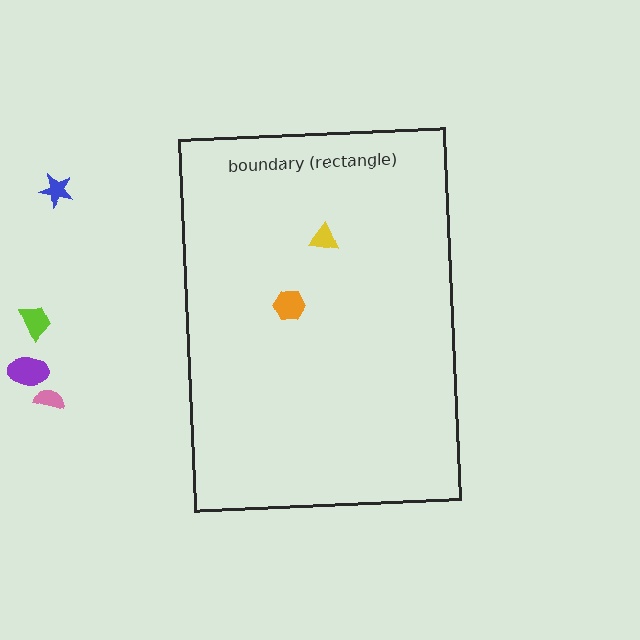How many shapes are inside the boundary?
2 inside, 4 outside.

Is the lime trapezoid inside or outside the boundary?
Outside.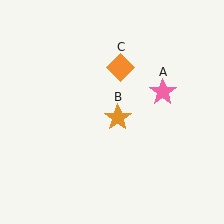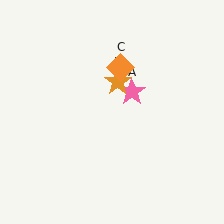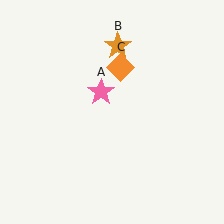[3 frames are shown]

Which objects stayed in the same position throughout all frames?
Orange diamond (object C) remained stationary.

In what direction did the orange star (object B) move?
The orange star (object B) moved up.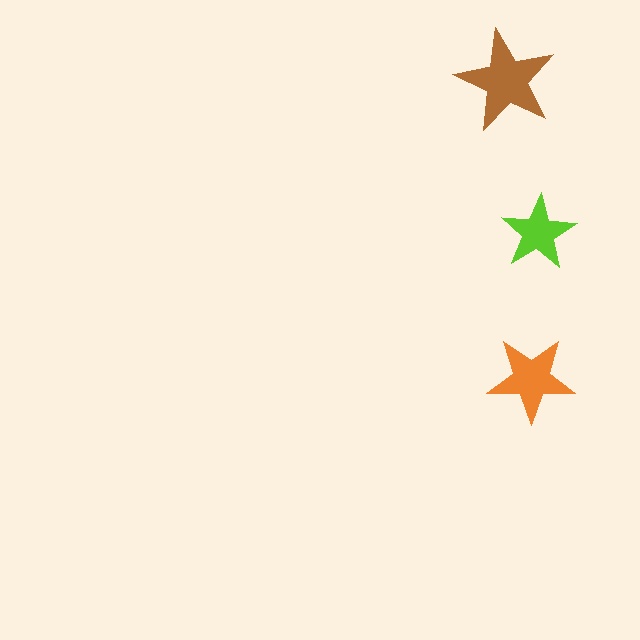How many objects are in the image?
There are 3 objects in the image.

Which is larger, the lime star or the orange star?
The orange one.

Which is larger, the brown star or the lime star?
The brown one.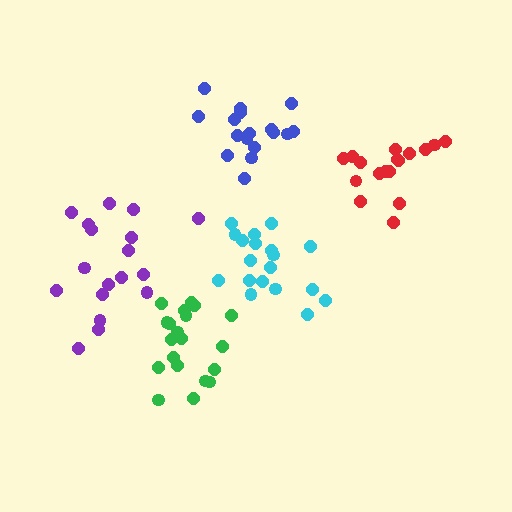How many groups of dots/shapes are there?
There are 5 groups.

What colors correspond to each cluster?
The clusters are colored: purple, blue, red, cyan, green.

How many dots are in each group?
Group 1: 18 dots, Group 2: 17 dots, Group 3: 17 dots, Group 4: 19 dots, Group 5: 20 dots (91 total).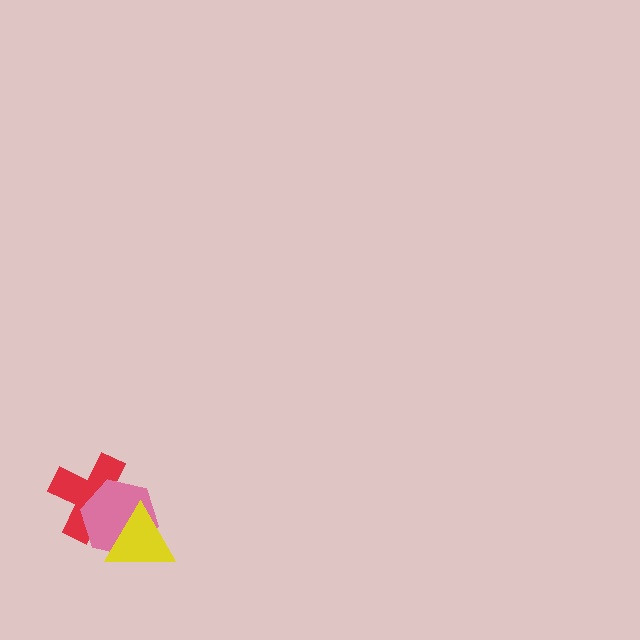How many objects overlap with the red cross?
2 objects overlap with the red cross.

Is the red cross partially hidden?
Yes, it is partially covered by another shape.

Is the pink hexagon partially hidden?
Yes, it is partially covered by another shape.